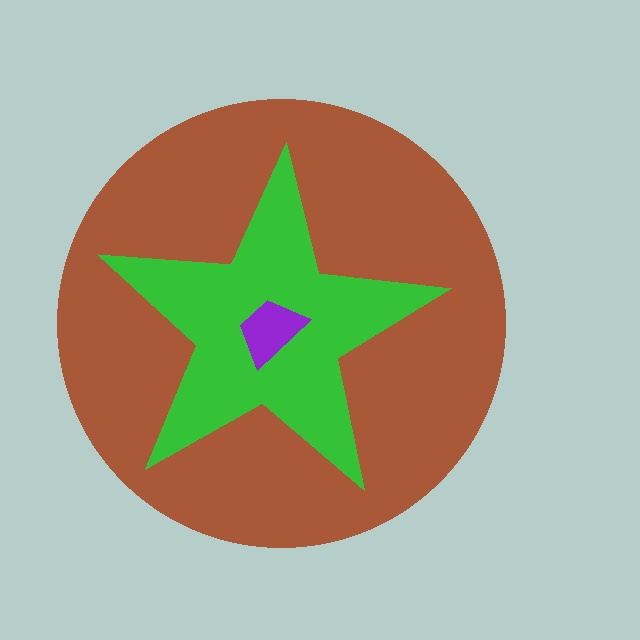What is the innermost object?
The purple trapezoid.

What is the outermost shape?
The brown circle.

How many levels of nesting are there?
3.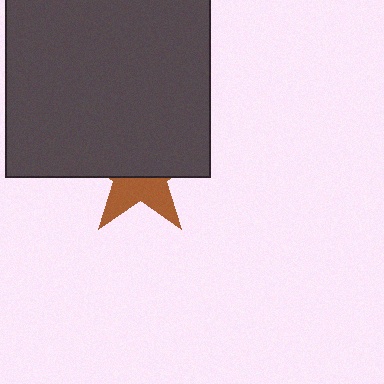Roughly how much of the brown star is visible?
A small part of it is visible (roughly 39%).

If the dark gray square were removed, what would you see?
You would see the complete brown star.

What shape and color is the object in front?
The object in front is a dark gray square.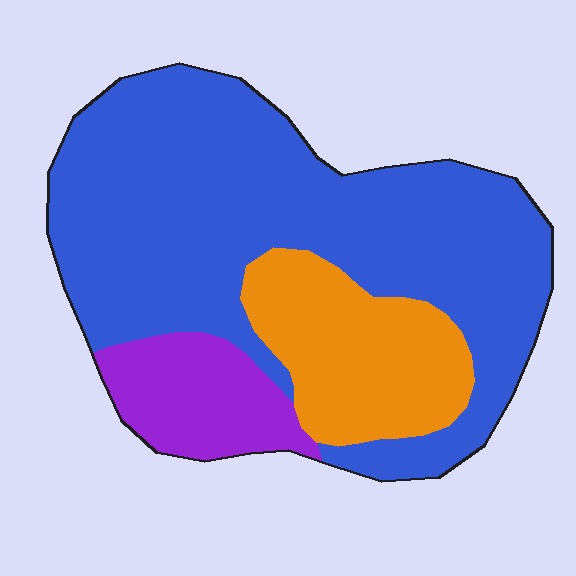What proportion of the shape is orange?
Orange takes up about one fifth (1/5) of the shape.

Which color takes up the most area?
Blue, at roughly 65%.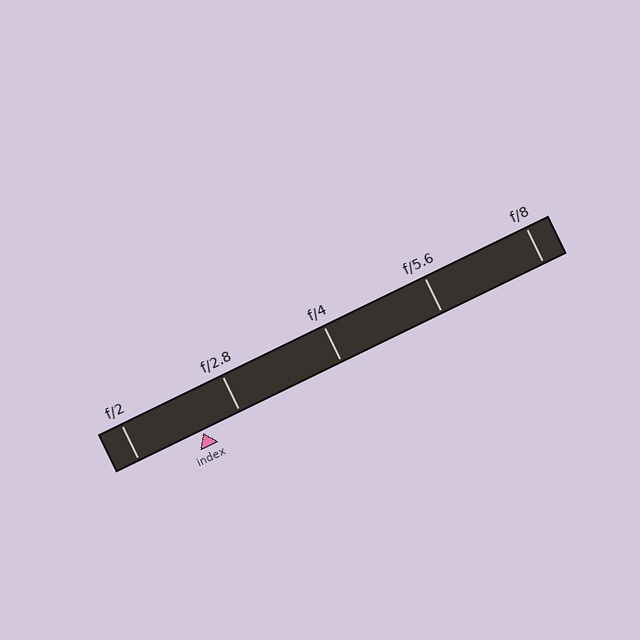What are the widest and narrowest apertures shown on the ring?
The widest aperture shown is f/2 and the narrowest is f/8.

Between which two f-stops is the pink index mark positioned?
The index mark is between f/2 and f/2.8.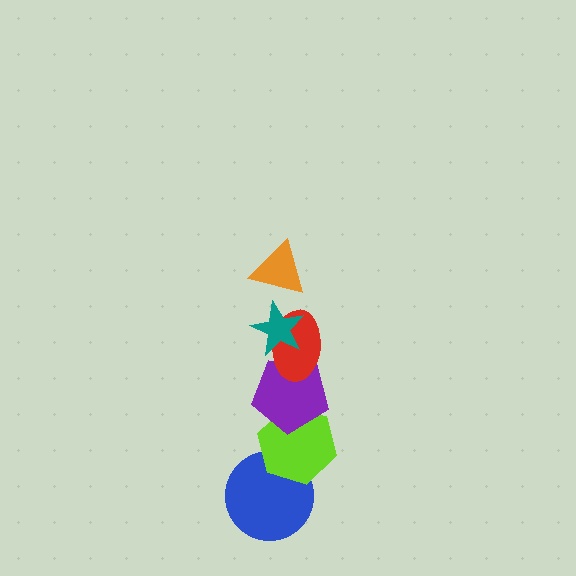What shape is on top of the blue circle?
The lime hexagon is on top of the blue circle.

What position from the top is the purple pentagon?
The purple pentagon is 4th from the top.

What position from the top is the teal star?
The teal star is 2nd from the top.